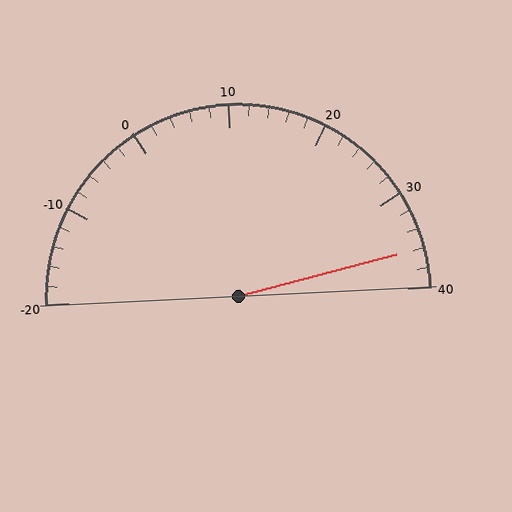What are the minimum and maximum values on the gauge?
The gauge ranges from -20 to 40.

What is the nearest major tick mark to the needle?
The nearest major tick mark is 40.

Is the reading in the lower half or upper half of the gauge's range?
The reading is in the upper half of the range (-20 to 40).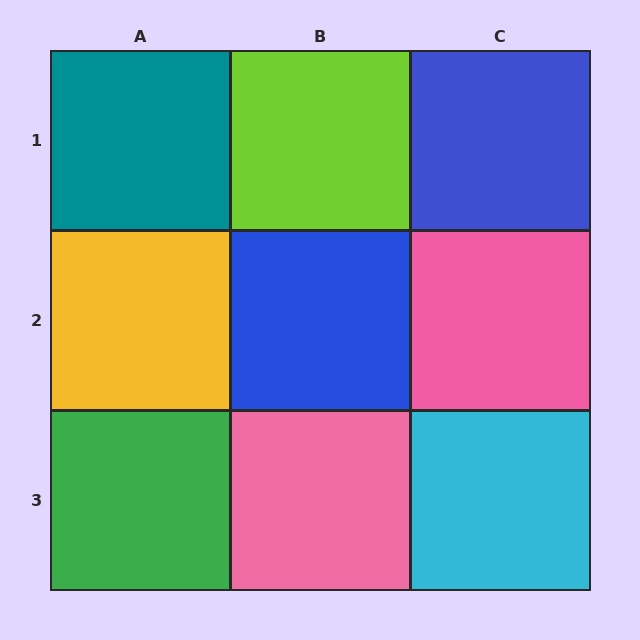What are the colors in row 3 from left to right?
Green, pink, cyan.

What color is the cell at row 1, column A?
Teal.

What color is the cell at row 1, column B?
Lime.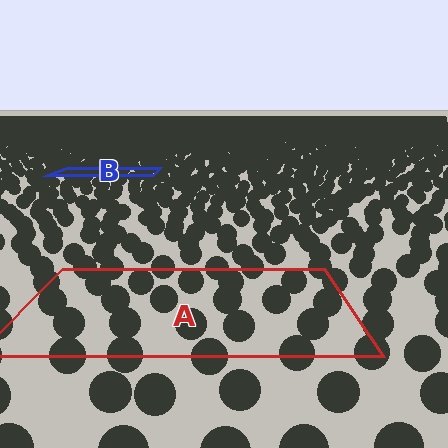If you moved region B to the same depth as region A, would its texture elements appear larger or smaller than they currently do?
They would appear larger. At a closer depth, the same texture elements are projected at a bigger on-screen size.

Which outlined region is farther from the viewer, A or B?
Region B is farther from the viewer — the texture elements inside it appear smaller and more densely packed.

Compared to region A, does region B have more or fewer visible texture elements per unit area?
Region B has more texture elements per unit area — they are packed more densely because it is farther away.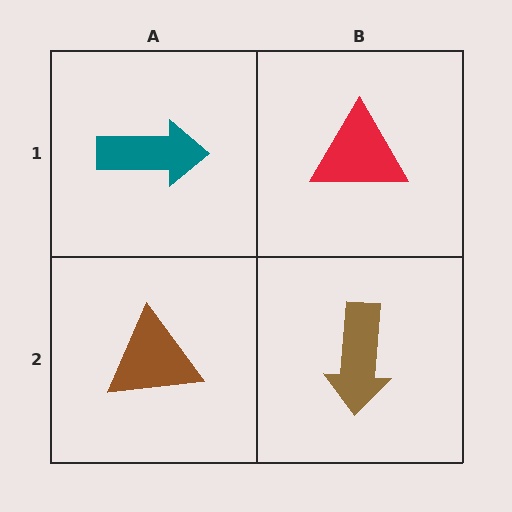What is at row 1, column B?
A red triangle.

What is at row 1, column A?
A teal arrow.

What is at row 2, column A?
A brown triangle.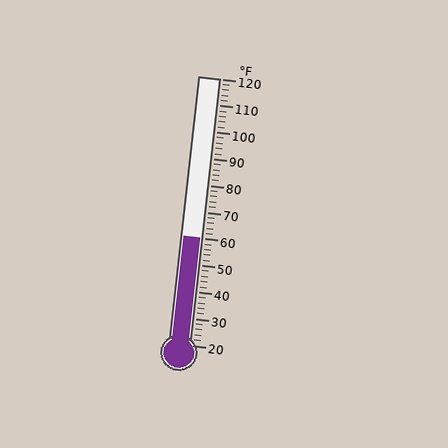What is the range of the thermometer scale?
The thermometer scale ranges from 20°F to 120°F.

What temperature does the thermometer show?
The thermometer shows approximately 60°F.